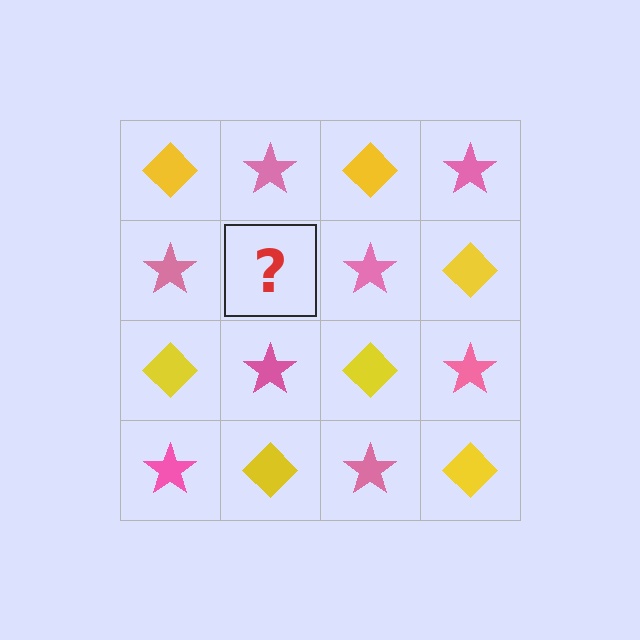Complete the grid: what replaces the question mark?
The question mark should be replaced with a yellow diamond.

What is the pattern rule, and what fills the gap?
The rule is that it alternates yellow diamond and pink star in a checkerboard pattern. The gap should be filled with a yellow diamond.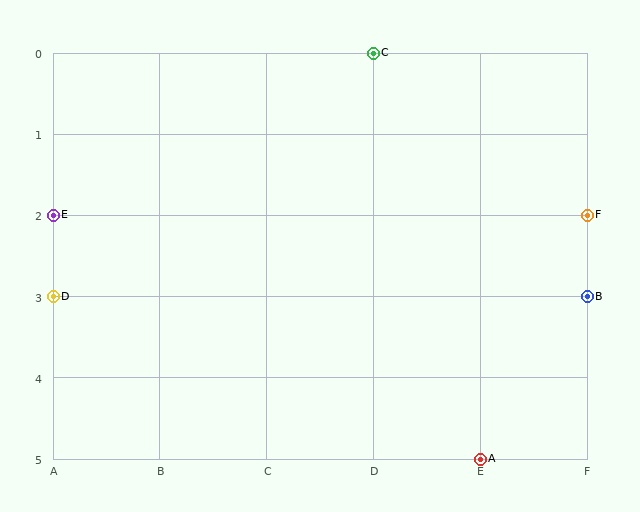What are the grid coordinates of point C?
Point C is at grid coordinates (D, 0).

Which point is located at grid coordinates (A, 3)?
Point D is at (A, 3).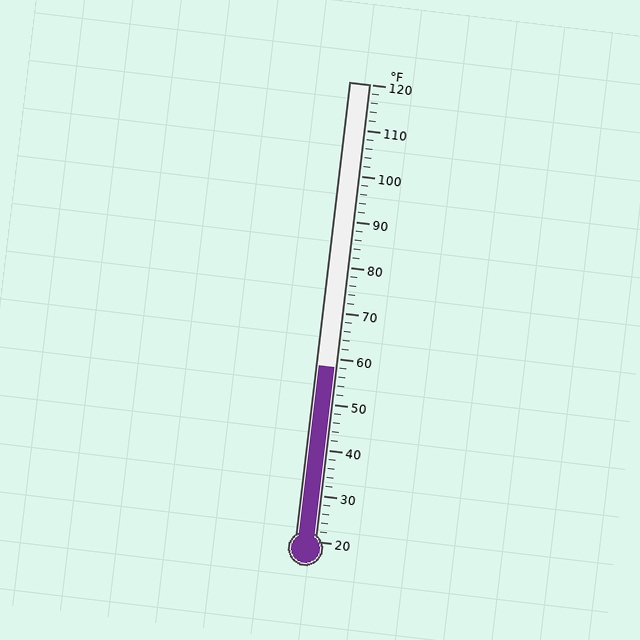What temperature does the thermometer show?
The thermometer shows approximately 58°F.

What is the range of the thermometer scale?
The thermometer scale ranges from 20°F to 120°F.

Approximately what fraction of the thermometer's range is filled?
The thermometer is filled to approximately 40% of its range.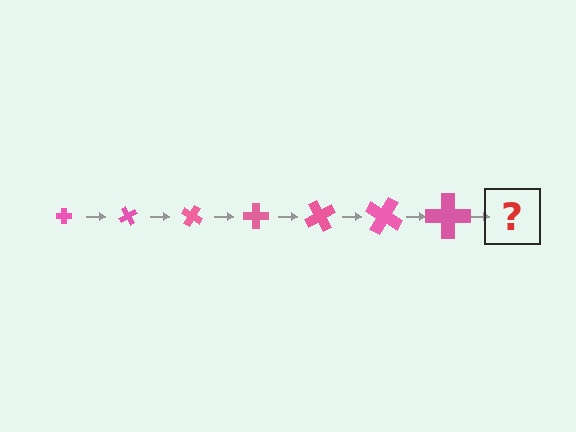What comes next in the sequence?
The next element should be a cross, larger than the previous one and rotated 420 degrees from the start.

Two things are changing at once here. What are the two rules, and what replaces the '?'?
The two rules are that the cross grows larger each step and it rotates 60 degrees each step. The '?' should be a cross, larger than the previous one and rotated 420 degrees from the start.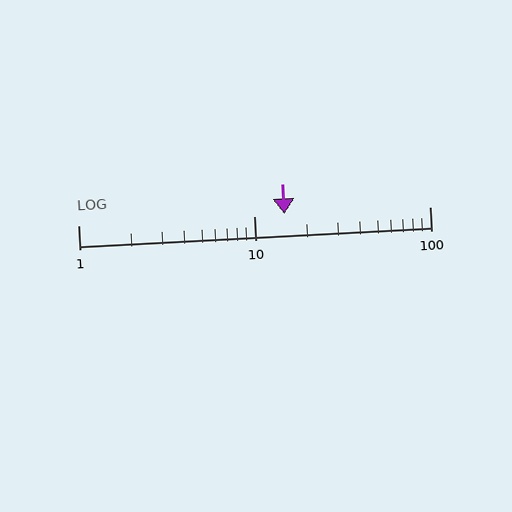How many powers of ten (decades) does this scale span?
The scale spans 2 decades, from 1 to 100.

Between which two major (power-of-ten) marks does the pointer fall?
The pointer is between 10 and 100.